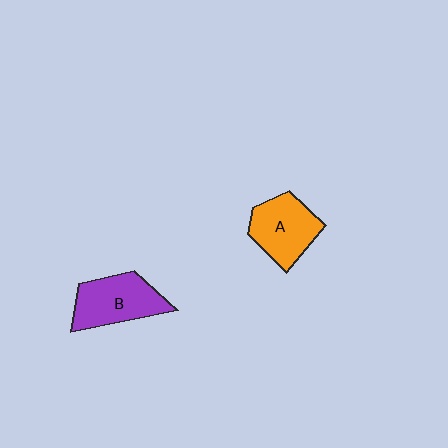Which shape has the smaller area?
Shape A (orange).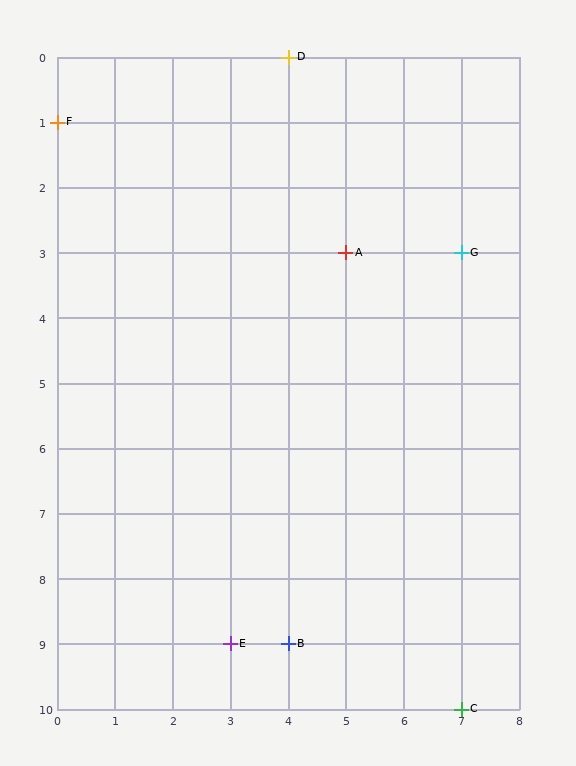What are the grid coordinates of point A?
Point A is at grid coordinates (5, 3).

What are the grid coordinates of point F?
Point F is at grid coordinates (0, 1).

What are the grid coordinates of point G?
Point G is at grid coordinates (7, 3).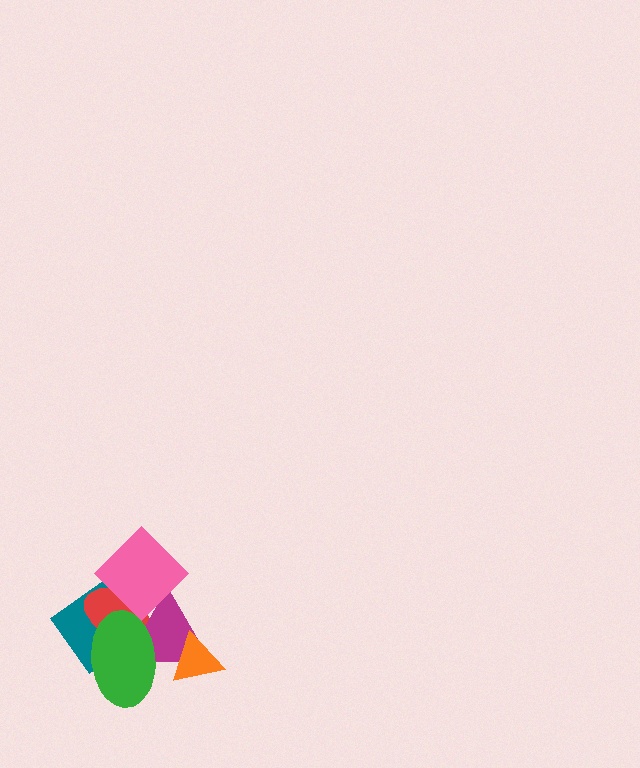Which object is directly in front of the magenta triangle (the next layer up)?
The green ellipse is directly in front of the magenta triangle.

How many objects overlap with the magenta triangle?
5 objects overlap with the magenta triangle.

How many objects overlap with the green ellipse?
3 objects overlap with the green ellipse.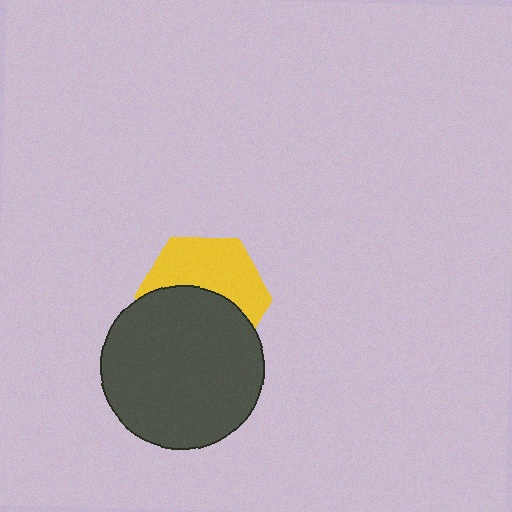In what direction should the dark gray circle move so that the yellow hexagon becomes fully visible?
The dark gray circle should move down. That is the shortest direction to clear the overlap and leave the yellow hexagon fully visible.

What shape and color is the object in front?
The object in front is a dark gray circle.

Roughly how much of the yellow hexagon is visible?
About half of it is visible (roughly 49%).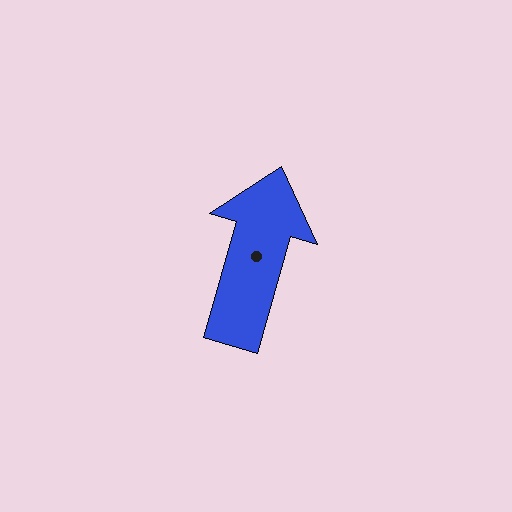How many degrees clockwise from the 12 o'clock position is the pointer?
Approximately 16 degrees.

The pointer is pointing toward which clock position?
Roughly 1 o'clock.